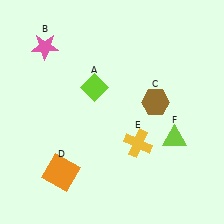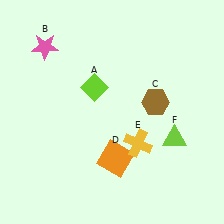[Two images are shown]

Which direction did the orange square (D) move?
The orange square (D) moved right.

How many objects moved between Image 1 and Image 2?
1 object moved between the two images.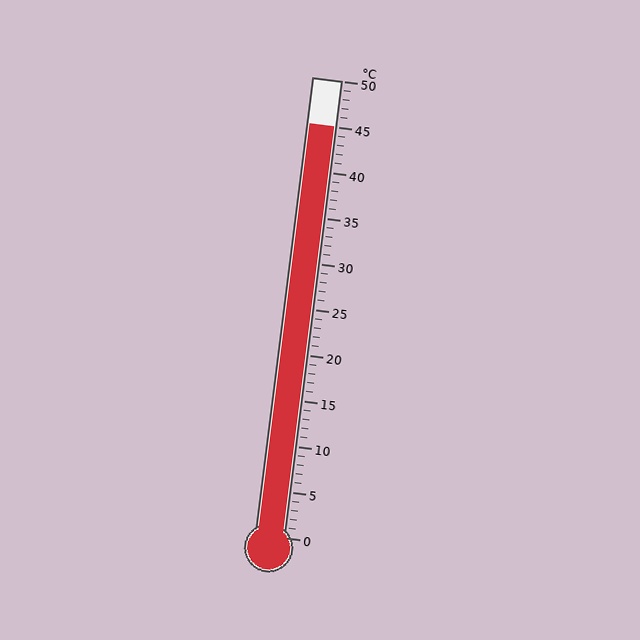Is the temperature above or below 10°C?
The temperature is above 10°C.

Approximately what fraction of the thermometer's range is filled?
The thermometer is filled to approximately 90% of its range.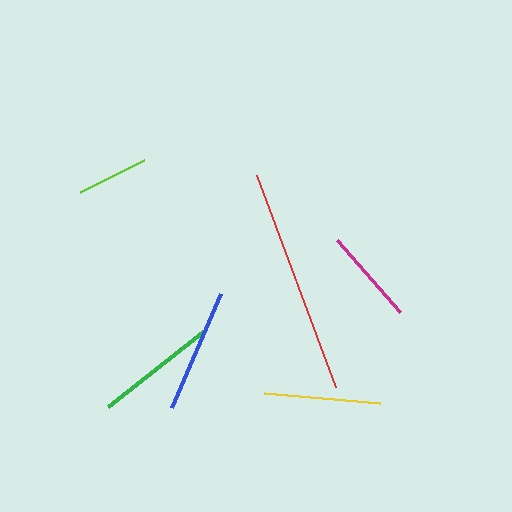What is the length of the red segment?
The red segment is approximately 227 pixels long.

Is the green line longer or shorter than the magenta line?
The green line is longer than the magenta line.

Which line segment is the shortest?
The lime line is the shortest at approximately 72 pixels.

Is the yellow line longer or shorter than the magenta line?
The yellow line is longer than the magenta line.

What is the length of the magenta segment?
The magenta segment is approximately 96 pixels long.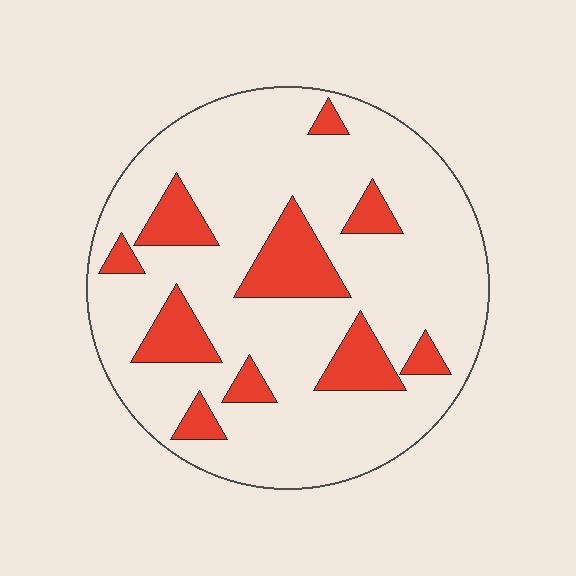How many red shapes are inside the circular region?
10.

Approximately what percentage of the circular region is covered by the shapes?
Approximately 20%.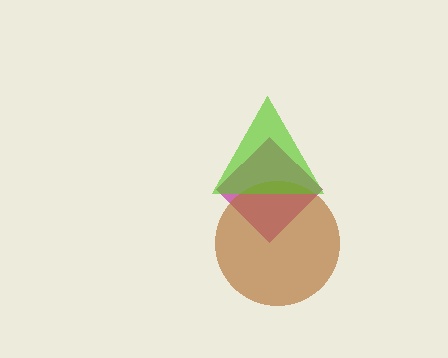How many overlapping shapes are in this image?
There are 3 overlapping shapes in the image.